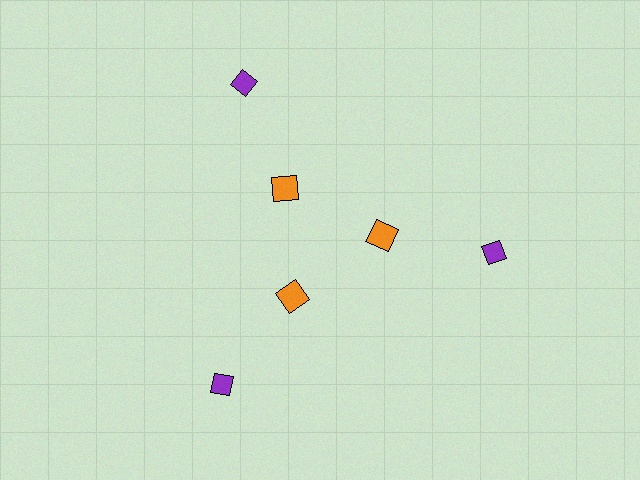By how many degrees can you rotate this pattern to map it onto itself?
The pattern maps onto itself every 120 degrees of rotation.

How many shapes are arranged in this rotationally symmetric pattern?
There are 6 shapes, arranged in 3 groups of 2.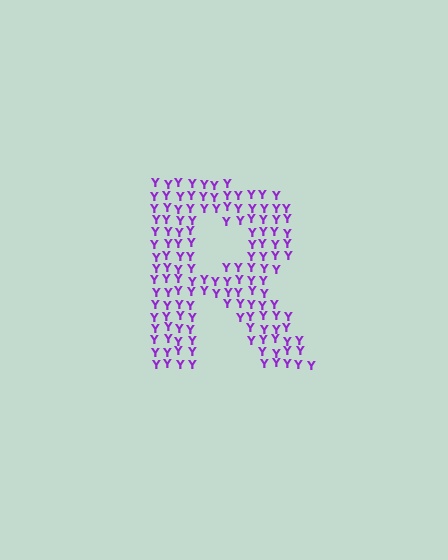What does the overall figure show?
The overall figure shows the letter R.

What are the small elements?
The small elements are letter Y's.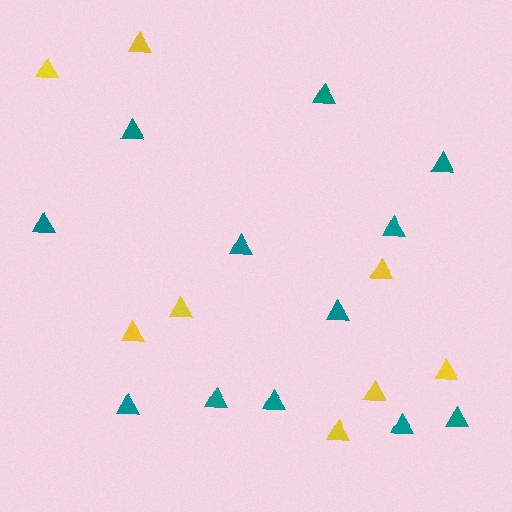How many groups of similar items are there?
There are 2 groups: one group of yellow triangles (8) and one group of teal triangles (12).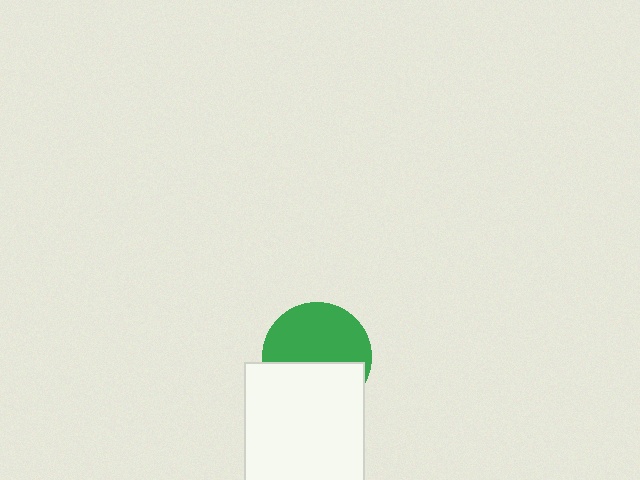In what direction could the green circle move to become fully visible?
The green circle could move up. That would shift it out from behind the white square entirely.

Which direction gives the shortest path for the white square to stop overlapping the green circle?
Moving down gives the shortest separation.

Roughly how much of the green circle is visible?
About half of it is visible (roughly 56%).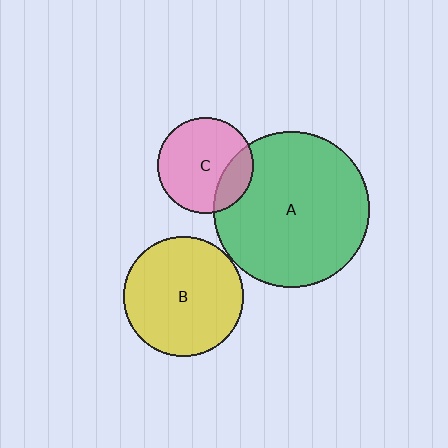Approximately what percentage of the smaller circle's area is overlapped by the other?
Approximately 20%.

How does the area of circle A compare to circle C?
Approximately 2.6 times.